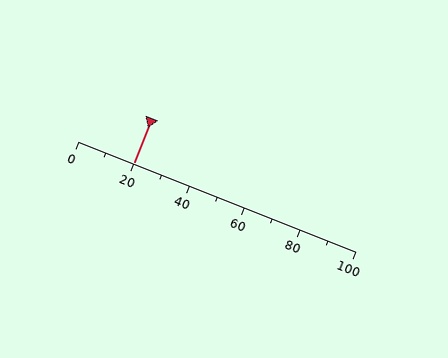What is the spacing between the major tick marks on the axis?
The major ticks are spaced 20 apart.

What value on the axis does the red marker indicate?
The marker indicates approximately 20.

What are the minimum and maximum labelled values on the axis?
The axis runs from 0 to 100.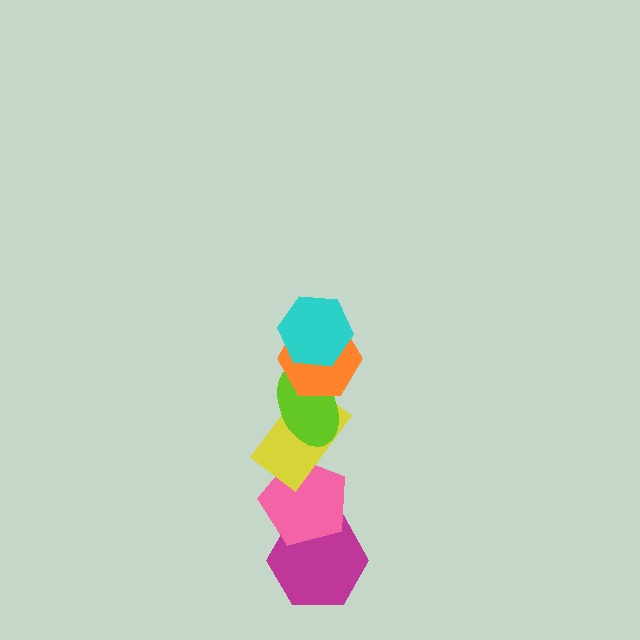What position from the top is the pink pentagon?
The pink pentagon is 5th from the top.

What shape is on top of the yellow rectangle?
The lime ellipse is on top of the yellow rectangle.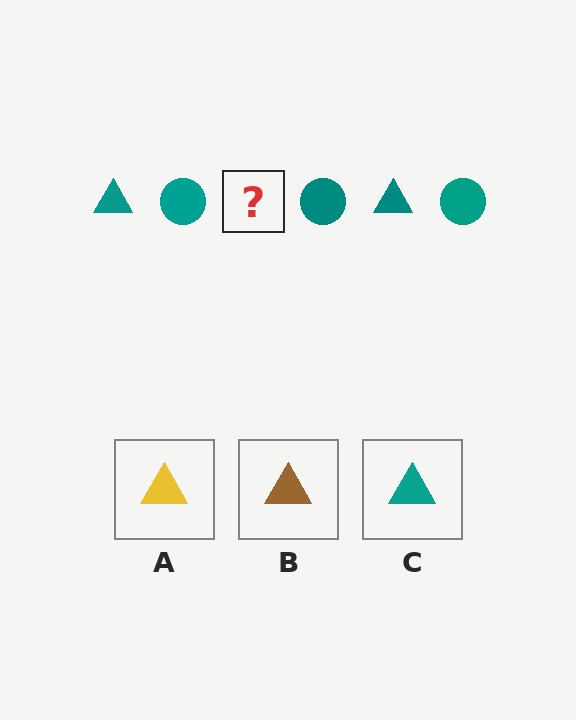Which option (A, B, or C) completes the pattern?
C.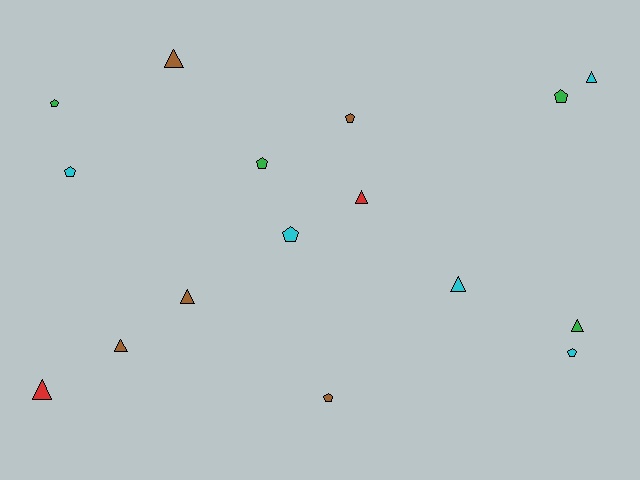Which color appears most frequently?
Cyan, with 5 objects.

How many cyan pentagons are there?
There are 3 cyan pentagons.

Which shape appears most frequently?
Triangle, with 8 objects.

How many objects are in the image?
There are 16 objects.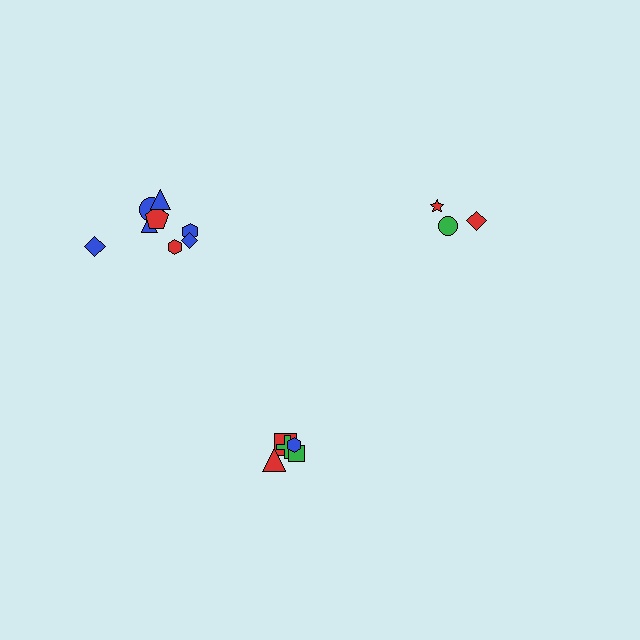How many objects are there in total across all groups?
There are 16 objects.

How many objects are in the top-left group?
There are 8 objects.